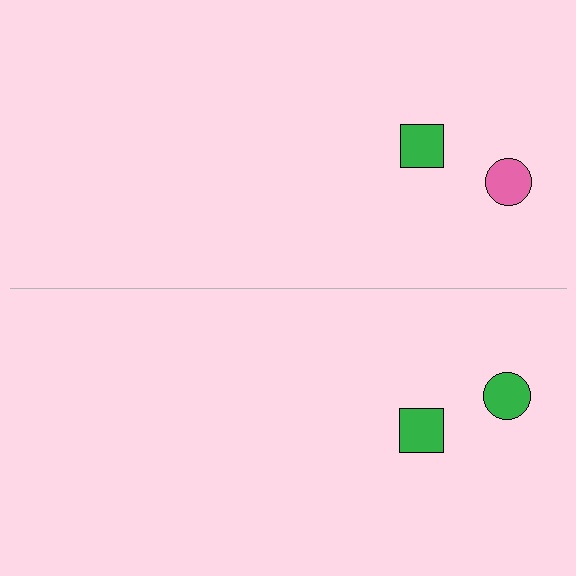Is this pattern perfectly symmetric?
No, the pattern is not perfectly symmetric. The green circle on the bottom side breaks the symmetry — its mirror counterpart is pink.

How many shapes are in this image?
There are 4 shapes in this image.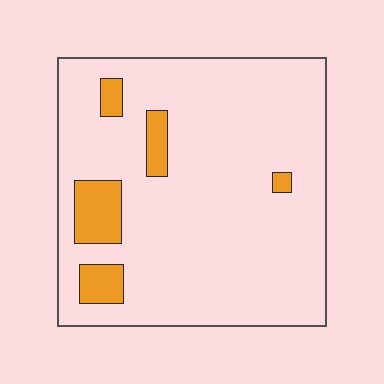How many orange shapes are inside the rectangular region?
5.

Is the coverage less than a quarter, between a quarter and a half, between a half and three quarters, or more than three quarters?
Less than a quarter.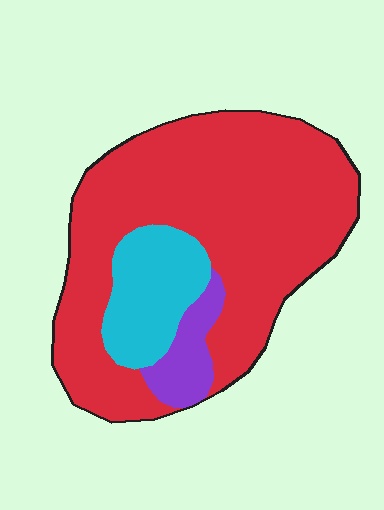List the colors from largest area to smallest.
From largest to smallest: red, cyan, purple.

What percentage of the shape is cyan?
Cyan covers about 15% of the shape.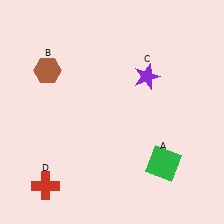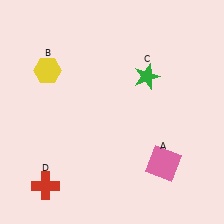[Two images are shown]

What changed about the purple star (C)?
In Image 1, C is purple. In Image 2, it changed to green.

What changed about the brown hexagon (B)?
In Image 1, B is brown. In Image 2, it changed to yellow.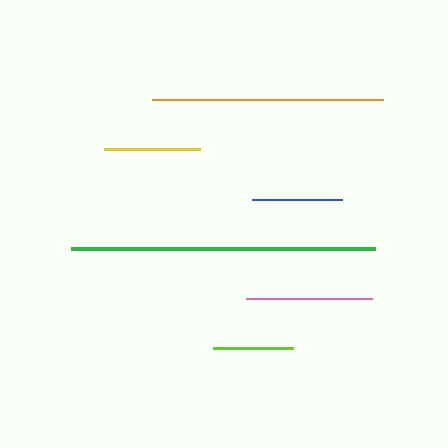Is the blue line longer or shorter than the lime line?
The blue line is longer than the lime line.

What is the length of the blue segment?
The blue segment is approximately 90 pixels long.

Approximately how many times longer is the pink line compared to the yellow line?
The pink line is approximately 1.3 times the length of the yellow line.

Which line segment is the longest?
The green line is the longest at approximately 304 pixels.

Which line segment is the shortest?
The lime line is the shortest at approximately 80 pixels.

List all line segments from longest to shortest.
From longest to shortest: green, orange, pink, yellow, blue, lime.